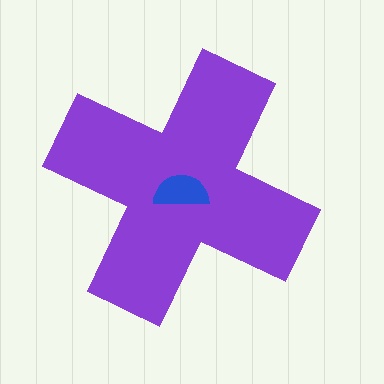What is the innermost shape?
The blue semicircle.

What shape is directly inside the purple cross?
The blue semicircle.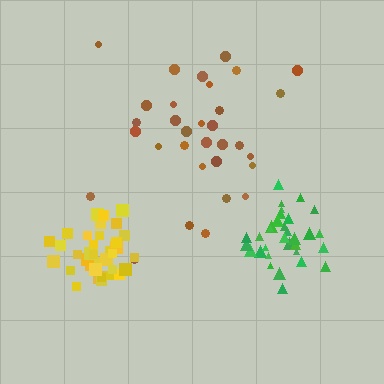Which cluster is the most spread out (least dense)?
Brown.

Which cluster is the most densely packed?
Yellow.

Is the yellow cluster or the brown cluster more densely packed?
Yellow.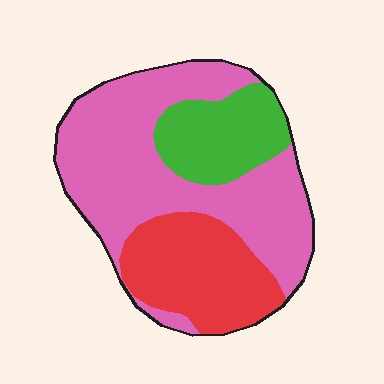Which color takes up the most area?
Pink, at roughly 55%.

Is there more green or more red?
Red.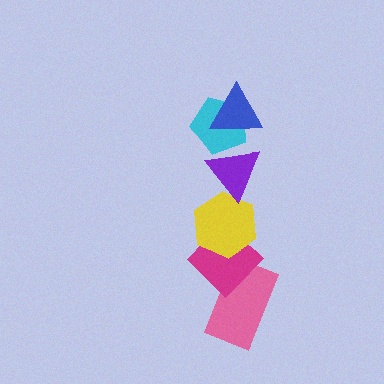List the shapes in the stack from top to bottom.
From top to bottom: the blue triangle, the cyan pentagon, the purple triangle, the yellow hexagon, the magenta diamond, the pink rectangle.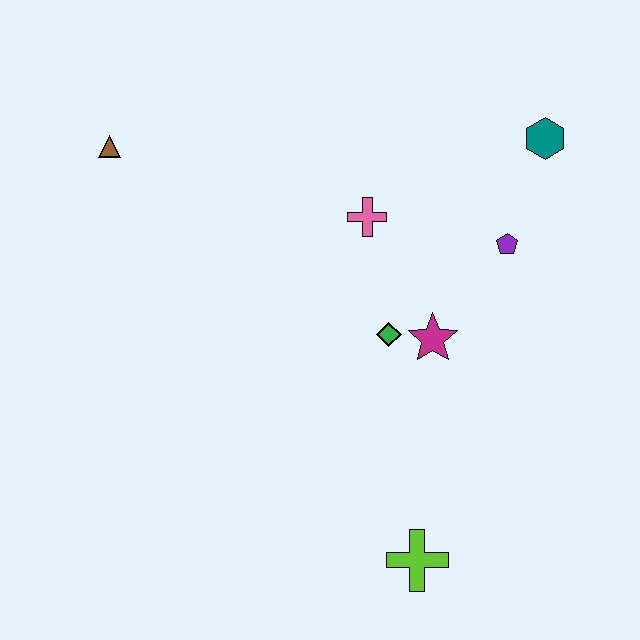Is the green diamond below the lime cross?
No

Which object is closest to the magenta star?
The green diamond is closest to the magenta star.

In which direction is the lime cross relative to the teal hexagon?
The lime cross is below the teal hexagon.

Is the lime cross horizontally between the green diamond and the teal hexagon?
Yes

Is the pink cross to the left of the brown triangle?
No